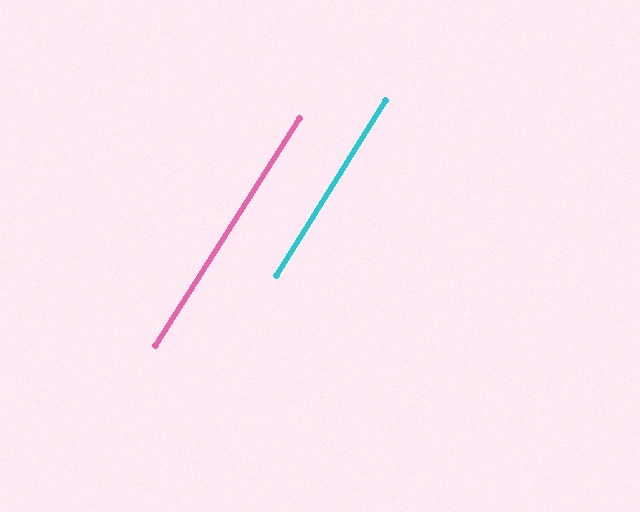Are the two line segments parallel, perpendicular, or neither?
Parallel — their directions differ by only 0.5°.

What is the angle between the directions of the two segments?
Approximately 1 degree.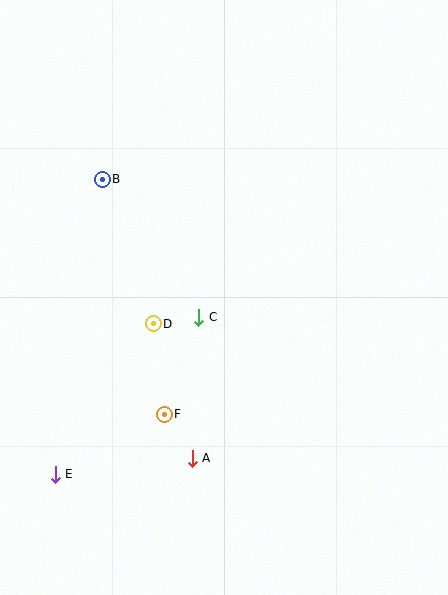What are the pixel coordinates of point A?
Point A is at (192, 458).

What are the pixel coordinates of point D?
Point D is at (153, 324).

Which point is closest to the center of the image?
Point C at (199, 318) is closest to the center.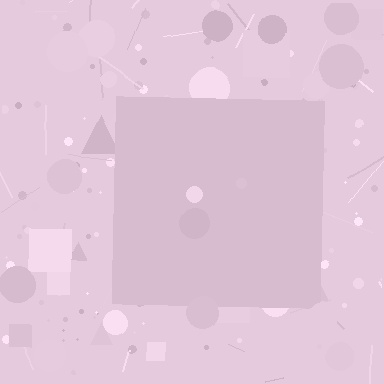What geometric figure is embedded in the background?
A square is embedded in the background.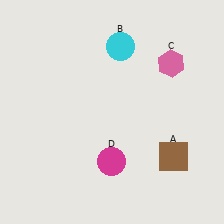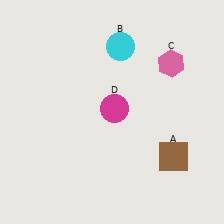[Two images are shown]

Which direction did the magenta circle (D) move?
The magenta circle (D) moved up.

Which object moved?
The magenta circle (D) moved up.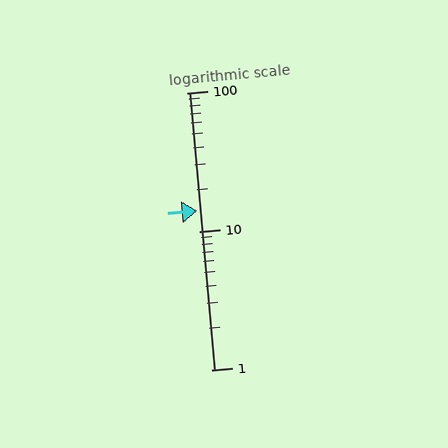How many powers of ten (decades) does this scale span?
The scale spans 2 decades, from 1 to 100.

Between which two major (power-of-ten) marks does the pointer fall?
The pointer is between 10 and 100.